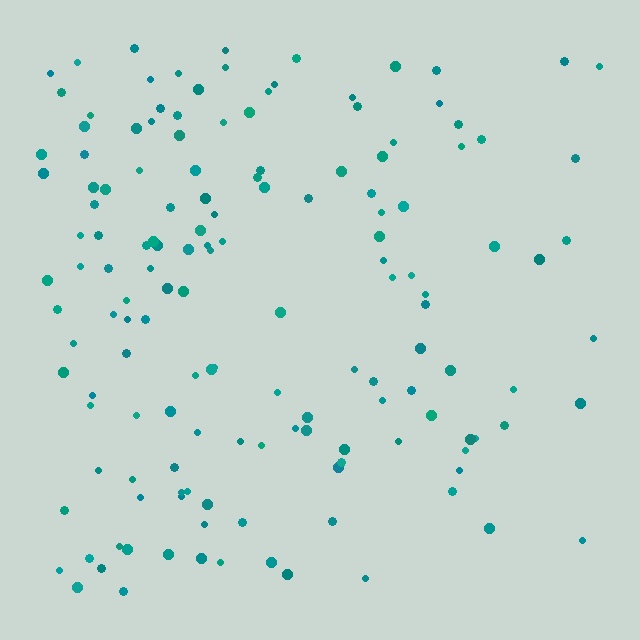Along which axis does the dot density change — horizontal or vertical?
Horizontal.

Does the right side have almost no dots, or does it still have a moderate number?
Still a moderate number, just noticeably fewer than the left.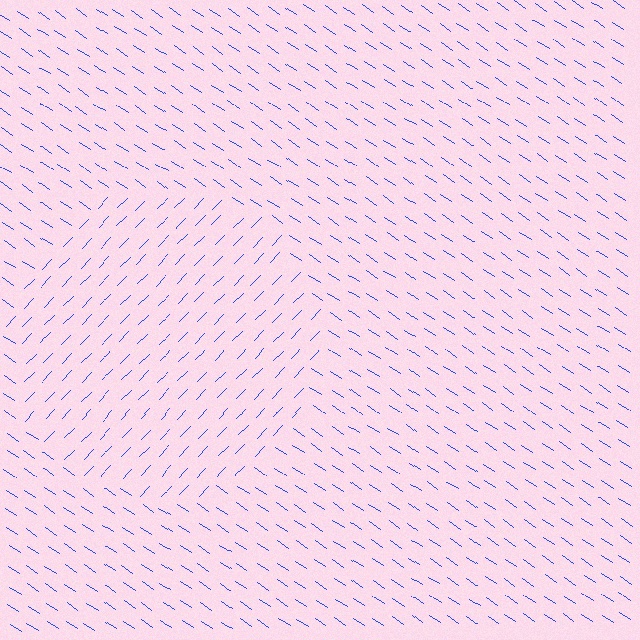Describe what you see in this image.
The image is filled with small blue line segments. A circle region in the image has lines oriented differently from the surrounding lines, creating a visible texture boundary.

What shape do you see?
I see a circle.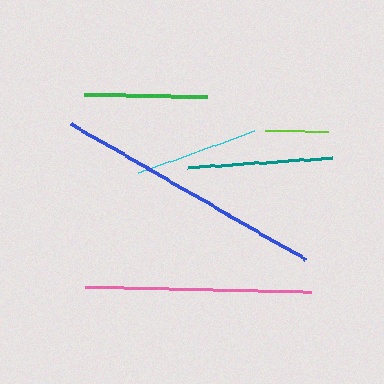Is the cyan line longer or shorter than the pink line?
The pink line is longer than the cyan line.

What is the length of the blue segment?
The blue segment is approximately 270 pixels long.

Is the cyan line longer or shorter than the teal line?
The teal line is longer than the cyan line.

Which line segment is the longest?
The blue line is the longest at approximately 270 pixels.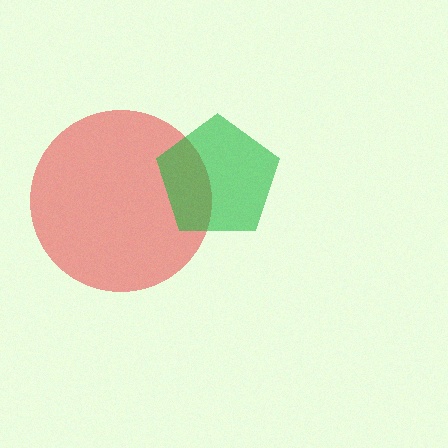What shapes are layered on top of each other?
The layered shapes are: a red circle, a green pentagon.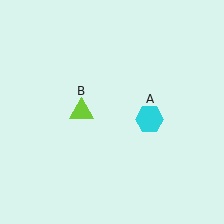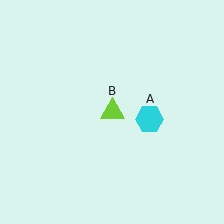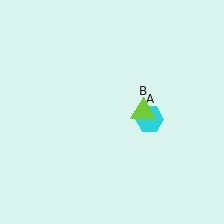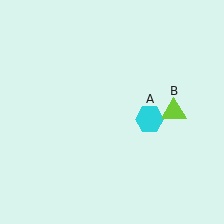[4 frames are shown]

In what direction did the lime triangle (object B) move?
The lime triangle (object B) moved right.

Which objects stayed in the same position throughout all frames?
Cyan hexagon (object A) remained stationary.